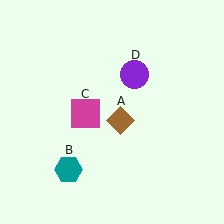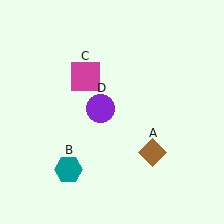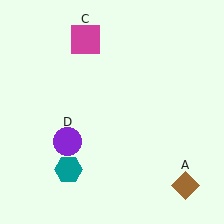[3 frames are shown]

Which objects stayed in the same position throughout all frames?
Teal hexagon (object B) remained stationary.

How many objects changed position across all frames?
3 objects changed position: brown diamond (object A), magenta square (object C), purple circle (object D).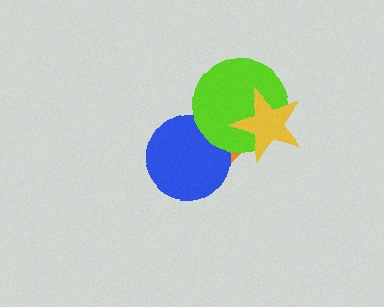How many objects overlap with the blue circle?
2 objects overlap with the blue circle.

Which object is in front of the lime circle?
The yellow star is in front of the lime circle.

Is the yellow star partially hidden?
No, no other shape covers it.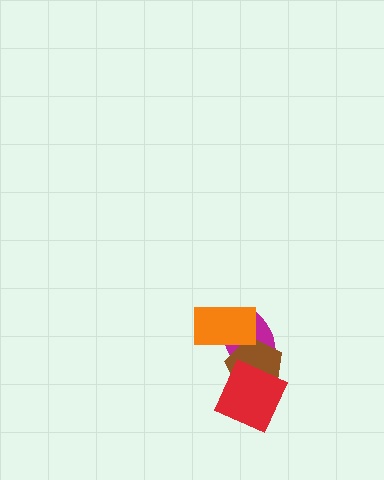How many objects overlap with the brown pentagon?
3 objects overlap with the brown pentagon.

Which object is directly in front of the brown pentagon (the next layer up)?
The red diamond is directly in front of the brown pentagon.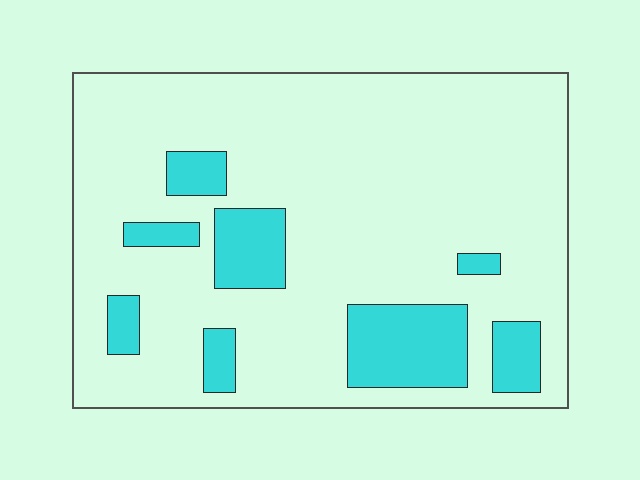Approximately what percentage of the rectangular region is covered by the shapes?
Approximately 15%.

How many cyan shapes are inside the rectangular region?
8.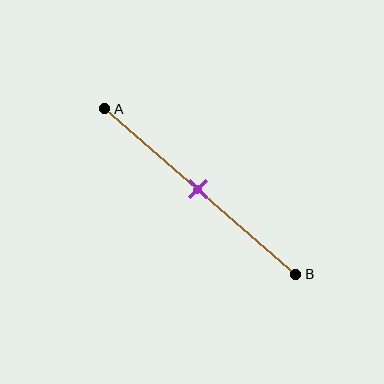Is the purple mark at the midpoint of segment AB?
Yes, the mark is approximately at the midpoint.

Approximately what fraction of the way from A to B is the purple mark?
The purple mark is approximately 50% of the way from A to B.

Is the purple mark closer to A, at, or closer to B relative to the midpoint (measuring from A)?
The purple mark is approximately at the midpoint of segment AB.